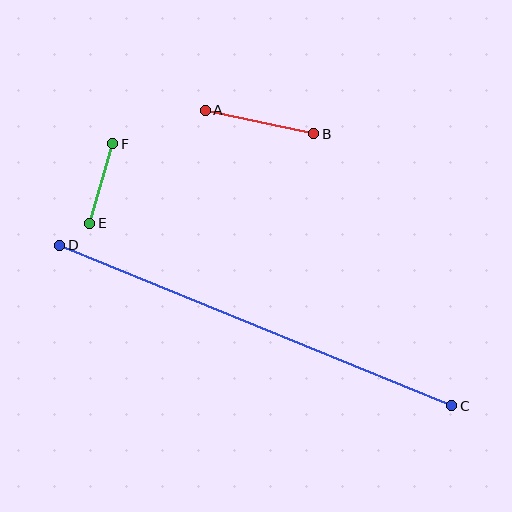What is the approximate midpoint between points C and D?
The midpoint is at approximately (256, 325) pixels.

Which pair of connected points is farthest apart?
Points C and D are farthest apart.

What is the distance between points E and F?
The distance is approximately 82 pixels.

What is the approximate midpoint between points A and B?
The midpoint is at approximately (259, 122) pixels.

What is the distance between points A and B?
The distance is approximately 111 pixels.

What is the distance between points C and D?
The distance is approximately 424 pixels.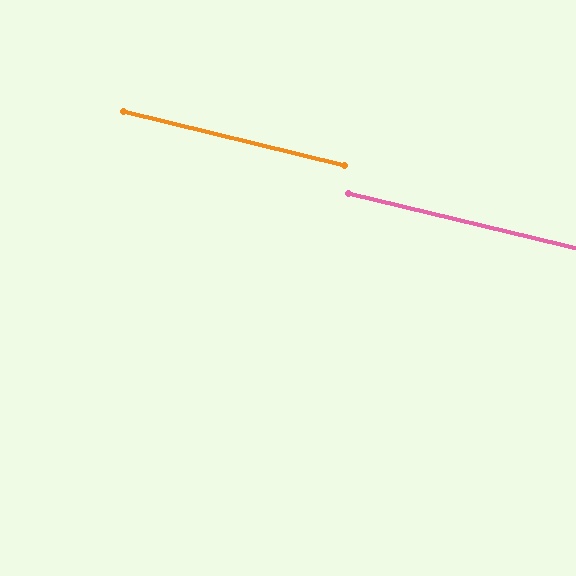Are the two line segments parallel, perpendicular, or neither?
Parallel — their directions differ by only 0.0°.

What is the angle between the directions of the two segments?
Approximately 0 degrees.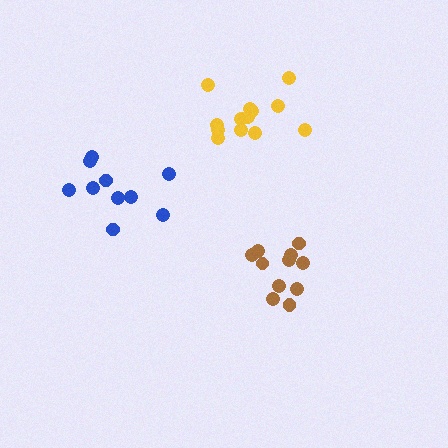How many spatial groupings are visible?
There are 3 spatial groupings.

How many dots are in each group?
Group 1: 10 dots, Group 2: 11 dots, Group 3: 13 dots (34 total).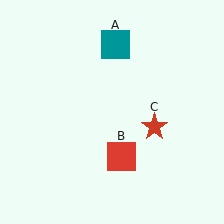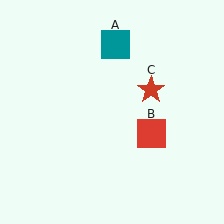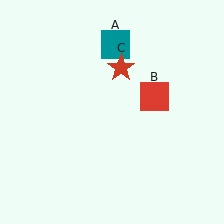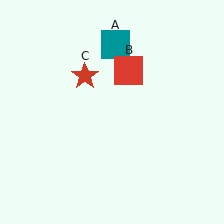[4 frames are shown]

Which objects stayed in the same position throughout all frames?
Teal square (object A) remained stationary.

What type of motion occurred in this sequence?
The red square (object B), red star (object C) rotated counterclockwise around the center of the scene.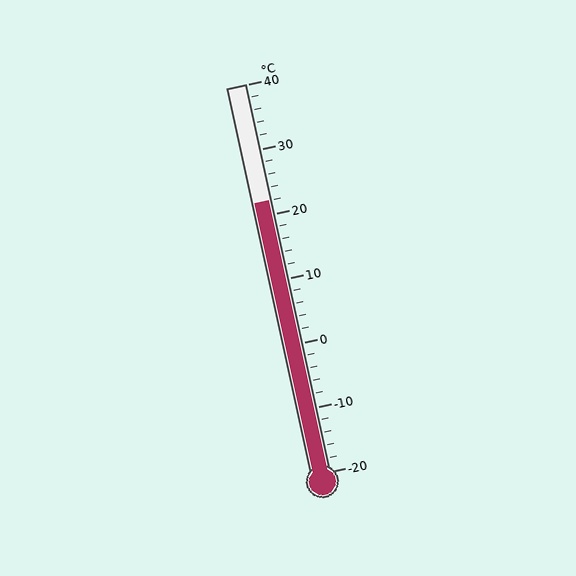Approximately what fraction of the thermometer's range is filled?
The thermometer is filled to approximately 70% of its range.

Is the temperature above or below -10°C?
The temperature is above -10°C.